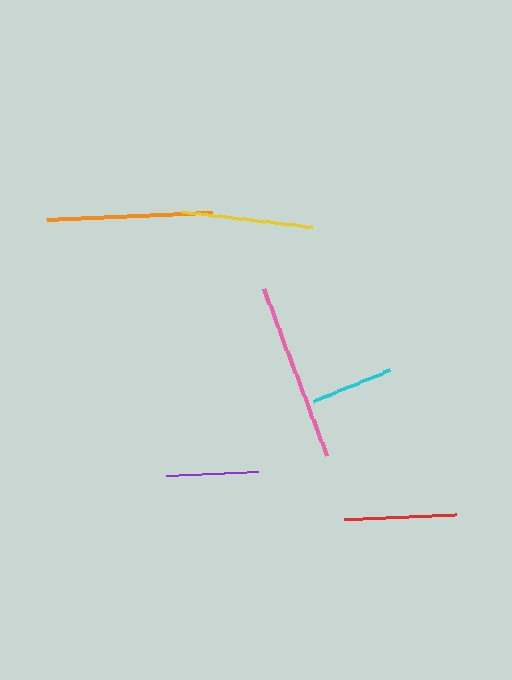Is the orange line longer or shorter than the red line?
The orange line is longer than the red line.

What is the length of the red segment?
The red segment is approximately 111 pixels long.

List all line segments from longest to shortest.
From longest to shortest: pink, orange, yellow, red, purple, cyan.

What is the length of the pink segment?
The pink segment is approximately 179 pixels long.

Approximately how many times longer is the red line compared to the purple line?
The red line is approximately 1.2 times the length of the purple line.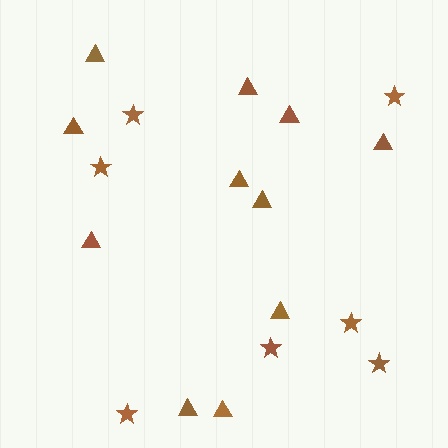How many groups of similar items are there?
There are 2 groups: one group of stars (7) and one group of triangles (11).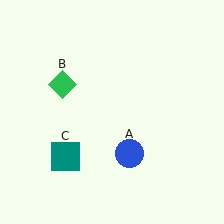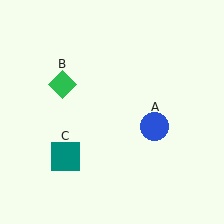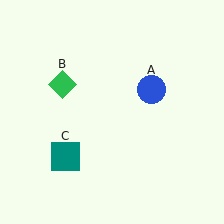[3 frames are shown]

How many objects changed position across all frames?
1 object changed position: blue circle (object A).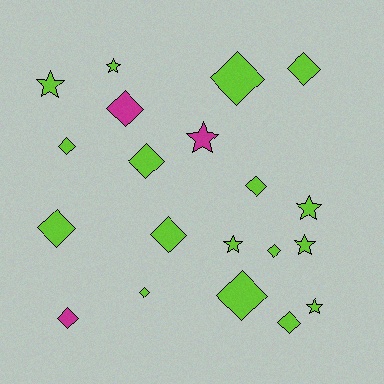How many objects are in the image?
There are 20 objects.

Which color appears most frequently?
Lime, with 17 objects.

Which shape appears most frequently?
Diamond, with 13 objects.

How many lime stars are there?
There are 6 lime stars.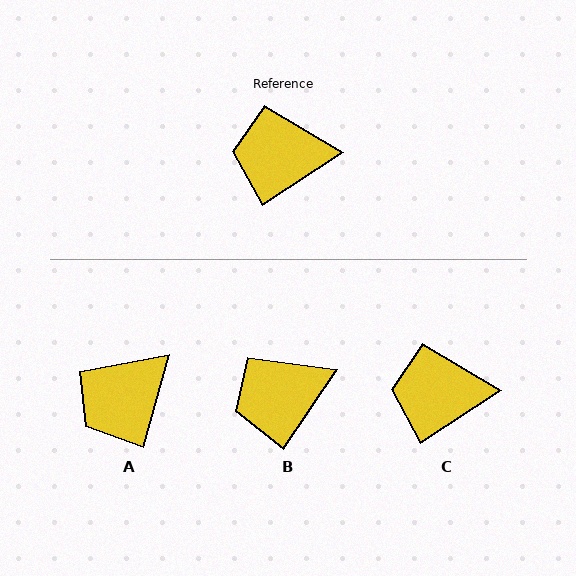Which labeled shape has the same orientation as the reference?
C.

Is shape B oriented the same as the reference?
No, it is off by about 23 degrees.